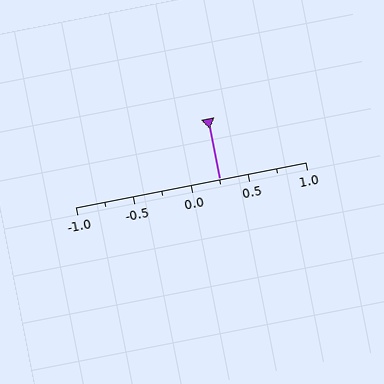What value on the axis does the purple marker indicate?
The marker indicates approximately 0.25.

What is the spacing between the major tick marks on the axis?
The major ticks are spaced 0.5 apart.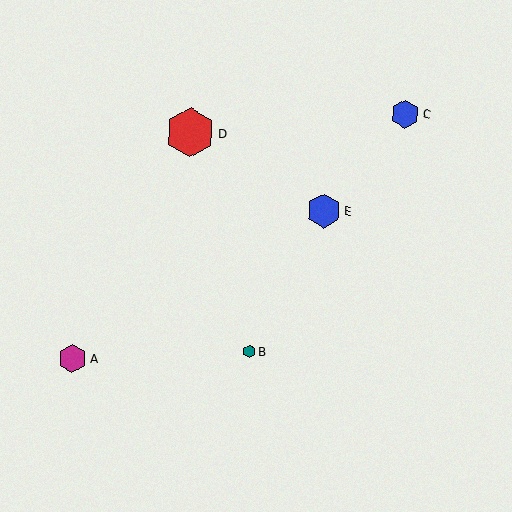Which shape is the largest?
The red hexagon (labeled D) is the largest.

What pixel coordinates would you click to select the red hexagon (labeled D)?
Click at (190, 133) to select the red hexagon D.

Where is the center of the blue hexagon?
The center of the blue hexagon is at (405, 114).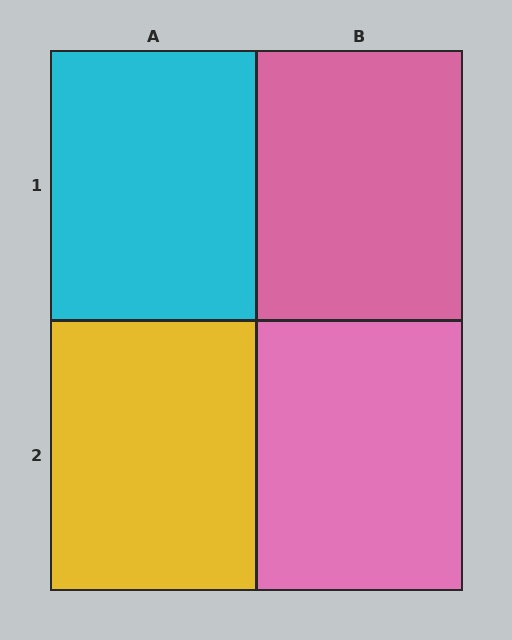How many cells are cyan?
1 cell is cyan.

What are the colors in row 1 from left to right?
Cyan, pink.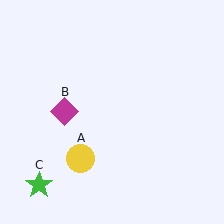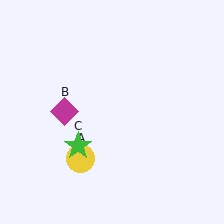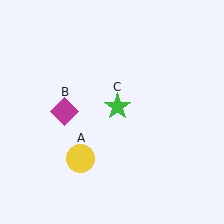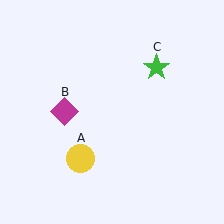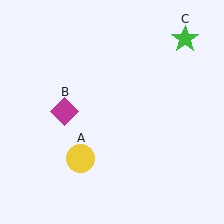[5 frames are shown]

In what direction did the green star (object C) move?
The green star (object C) moved up and to the right.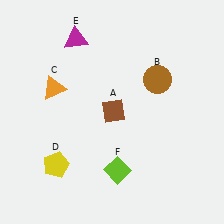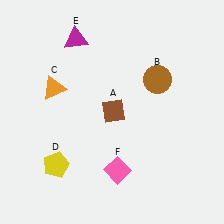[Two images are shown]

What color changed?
The diamond (F) changed from lime in Image 1 to pink in Image 2.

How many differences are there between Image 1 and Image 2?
There is 1 difference between the two images.